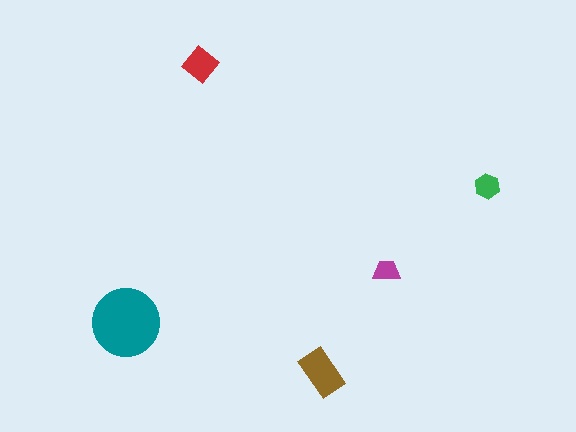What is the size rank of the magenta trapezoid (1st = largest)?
5th.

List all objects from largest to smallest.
The teal circle, the brown rectangle, the red diamond, the green hexagon, the magenta trapezoid.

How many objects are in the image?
There are 5 objects in the image.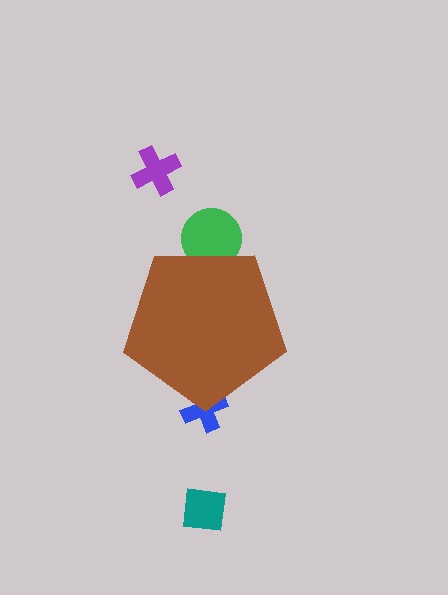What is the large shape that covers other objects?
A brown pentagon.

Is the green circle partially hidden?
Yes, the green circle is partially hidden behind the brown pentagon.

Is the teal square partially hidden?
No, the teal square is fully visible.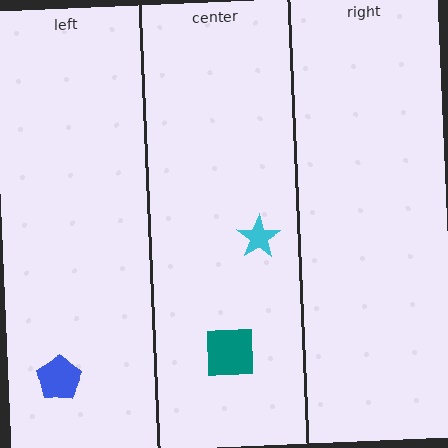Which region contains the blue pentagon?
The left region.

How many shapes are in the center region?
2.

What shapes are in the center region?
The teal square, the cyan star.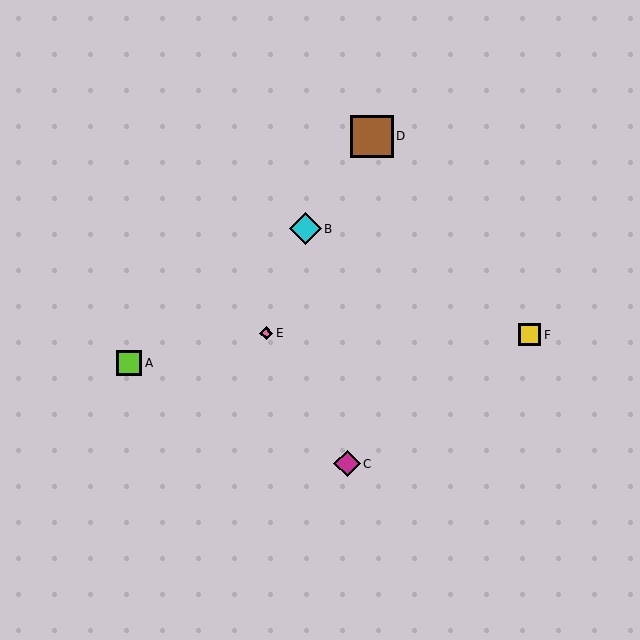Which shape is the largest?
The brown square (labeled D) is the largest.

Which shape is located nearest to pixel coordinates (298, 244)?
The cyan diamond (labeled B) at (305, 229) is nearest to that location.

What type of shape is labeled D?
Shape D is a brown square.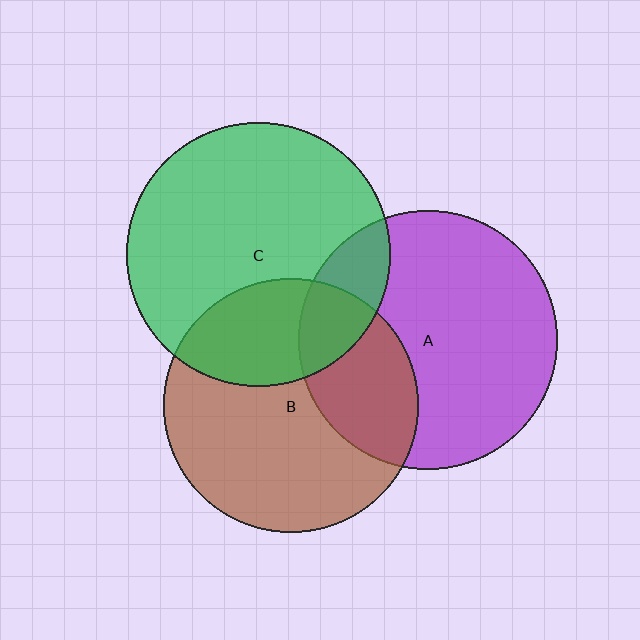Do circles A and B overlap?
Yes.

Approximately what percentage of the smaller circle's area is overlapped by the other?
Approximately 30%.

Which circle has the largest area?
Circle C (green).